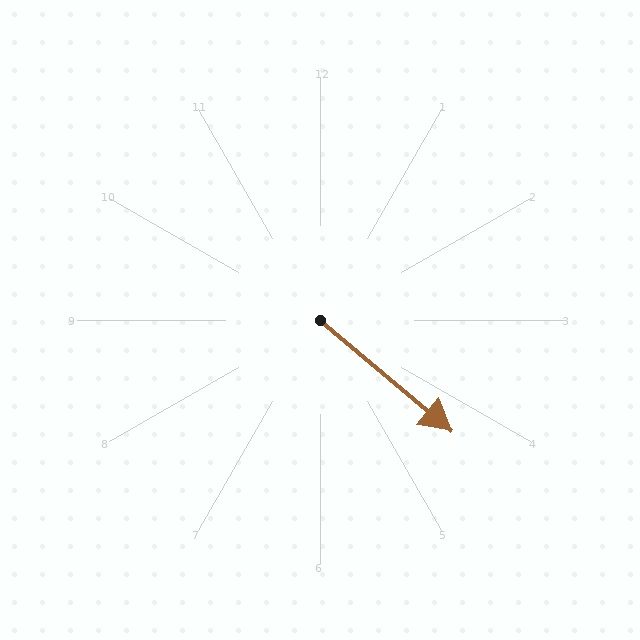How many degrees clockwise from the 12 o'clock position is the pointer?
Approximately 130 degrees.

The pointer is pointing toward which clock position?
Roughly 4 o'clock.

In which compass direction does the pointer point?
Southeast.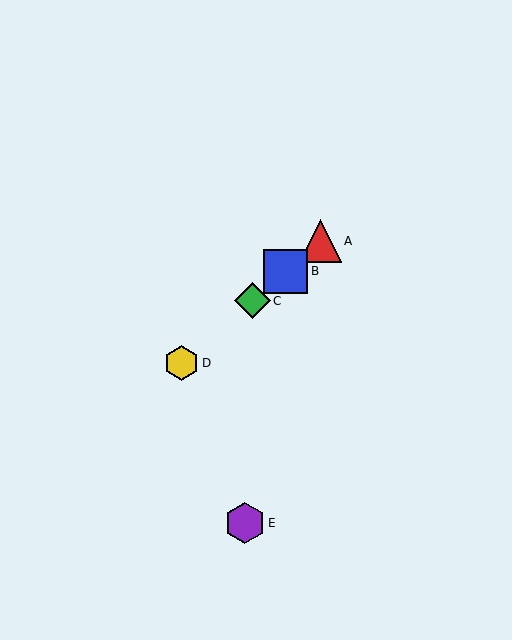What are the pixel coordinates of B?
Object B is at (286, 271).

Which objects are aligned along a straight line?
Objects A, B, C, D are aligned along a straight line.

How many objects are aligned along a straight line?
4 objects (A, B, C, D) are aligned along a straight line.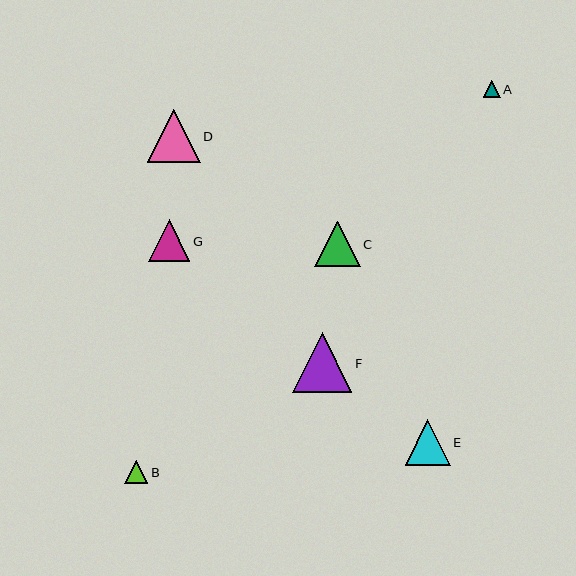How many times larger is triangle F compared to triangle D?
Triangle F is approximately 1.1 times the size of triangle D.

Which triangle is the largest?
Triangle F is the largest with a size of approximately 59 pixels.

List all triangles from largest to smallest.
From largest to smallest: F, D, C, E, G, B, A.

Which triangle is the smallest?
Triangle A is the smallest with a size of approximately 17 pixels.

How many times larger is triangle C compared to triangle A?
Triangle C is approximately 2.6 times the size of triangle A.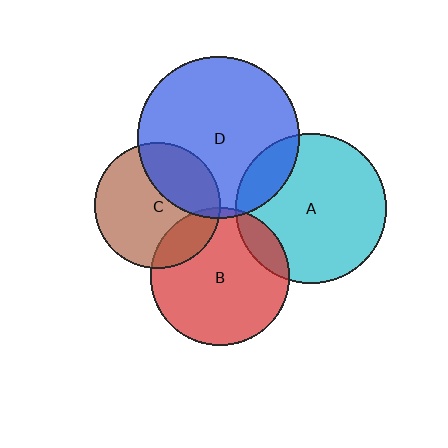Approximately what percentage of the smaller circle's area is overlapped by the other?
Approximately 30%.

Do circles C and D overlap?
Yes.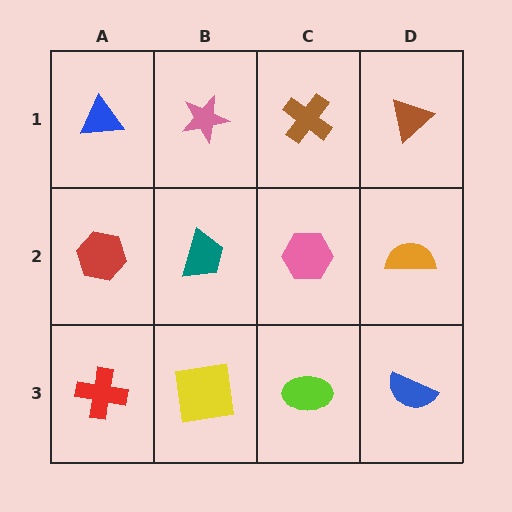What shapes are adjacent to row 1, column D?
An orange semicircle (row 2, column D), a brown cross (row 1, column C).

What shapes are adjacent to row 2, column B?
A pink star (row 1, column B), a yellow square (row 3, column B), a red hexagon (row 2, column A), a pink hexagon (row 2, column C).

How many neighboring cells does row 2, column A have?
3.